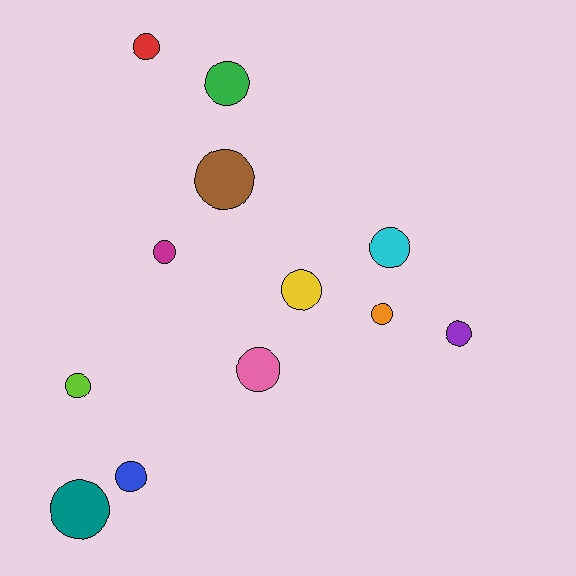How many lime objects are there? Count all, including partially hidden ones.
There is 1 lime object.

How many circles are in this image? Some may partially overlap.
There are 12 circles.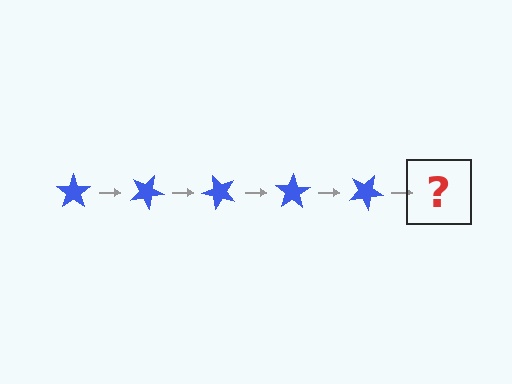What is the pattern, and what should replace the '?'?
The pattern is that the star rotates 25 degrees each step. The '?' should be a blue star rotated 125 degrees.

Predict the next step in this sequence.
The next step is a blue star rotated 125 degrees.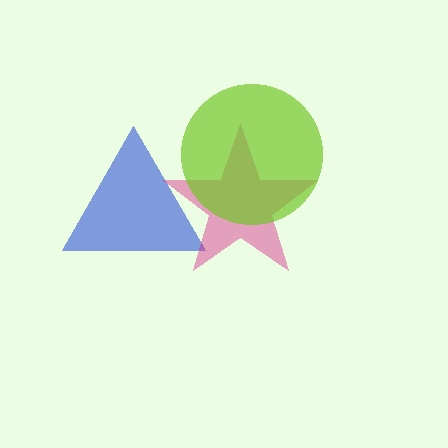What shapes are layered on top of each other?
The layered shapes are: a blue triangle, a magenta star, a lime circle.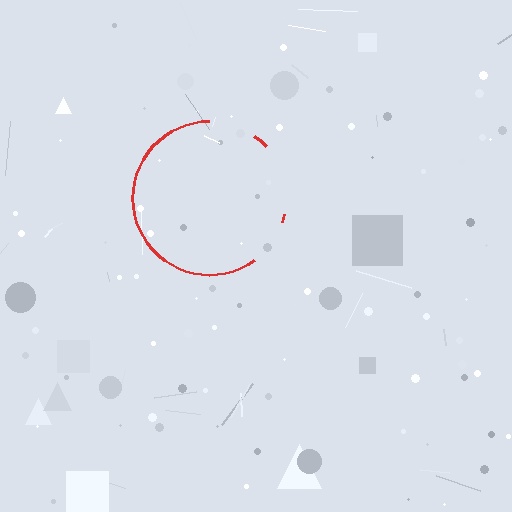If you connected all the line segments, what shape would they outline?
They would outline a circle.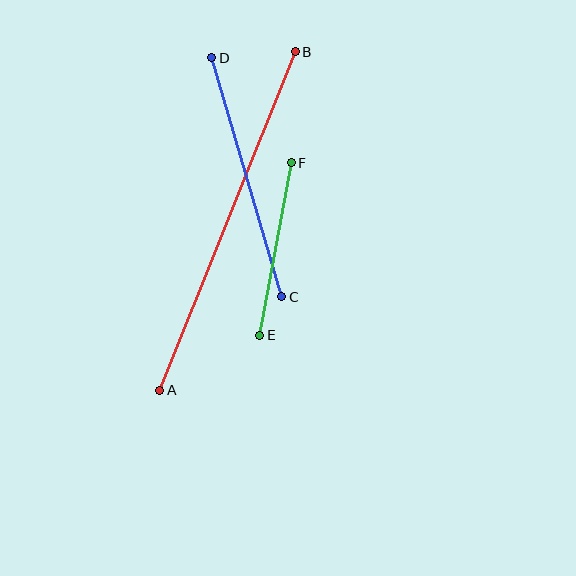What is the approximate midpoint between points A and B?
The midpoint is at approximately (227, 221) pixels.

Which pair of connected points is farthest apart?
Points A and B are farthest apart.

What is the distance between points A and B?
The distance is approximately 365 pixels.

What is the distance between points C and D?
The distance is approximately 249 pixels.